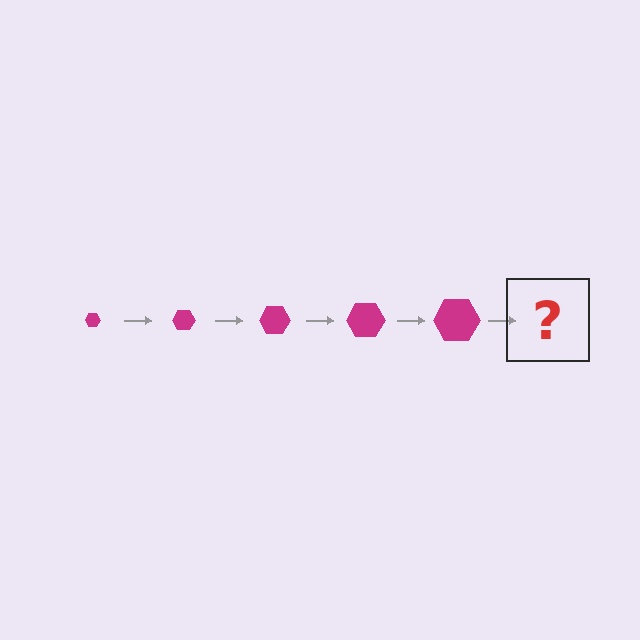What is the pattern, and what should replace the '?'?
The pattern is that the hexagon gets progressively larger each step. The '?' should be a magenta hexagon, larger than the previous one.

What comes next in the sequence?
The next element should be a magenta hexagon, larger than the previous one.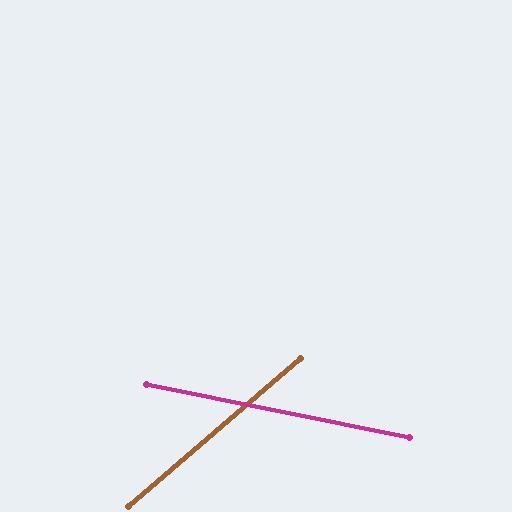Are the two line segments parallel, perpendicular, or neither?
Neither parallel nor perpendicular — they differ by about 52°.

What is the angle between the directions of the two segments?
Approximately 52 degrees.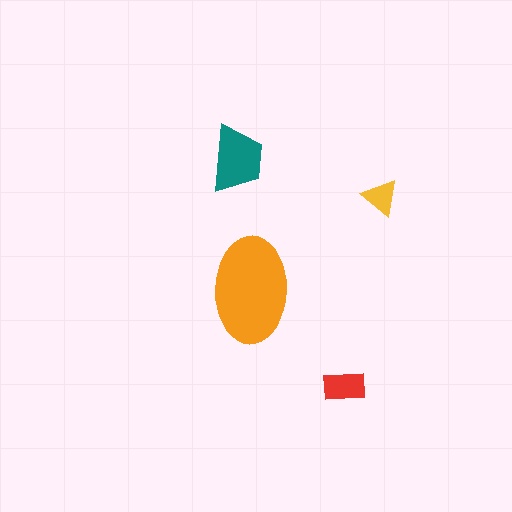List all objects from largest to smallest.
The orange ellipse, the teal trapezoid, the red rectangle, the yellow triangle.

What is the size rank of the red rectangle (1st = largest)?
3rd.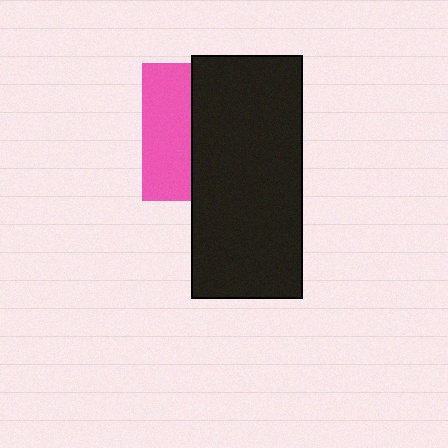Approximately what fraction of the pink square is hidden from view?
Roughly 64% of the pink square is hidden behind the black rectangle.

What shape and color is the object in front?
The object in front is a black rectangle.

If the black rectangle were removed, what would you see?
You would see the complete pink square.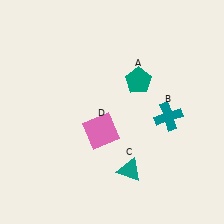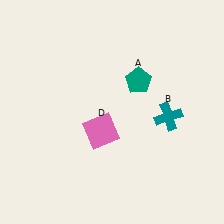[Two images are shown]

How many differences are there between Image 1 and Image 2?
There is 1 difference between the two images.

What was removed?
The teal triangle (C) was removed in Image 2.